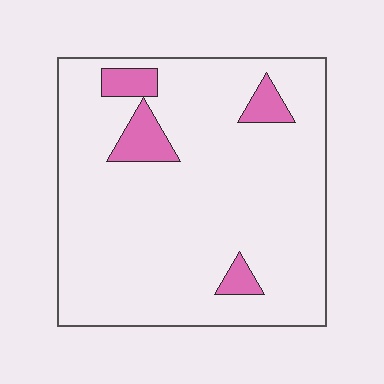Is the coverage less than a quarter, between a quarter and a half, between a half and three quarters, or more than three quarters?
Less than a quarter.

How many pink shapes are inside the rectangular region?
4.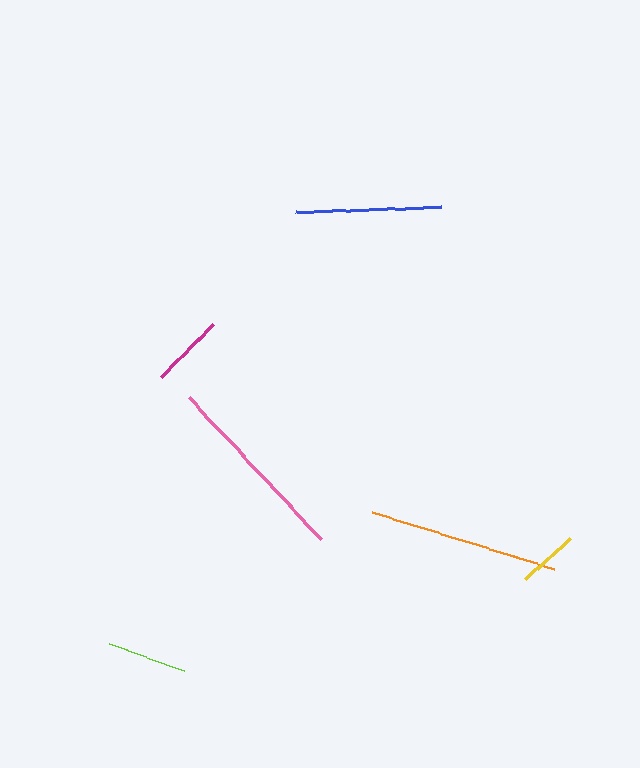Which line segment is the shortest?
The yellow line is the shortest at approximately 61 pixels.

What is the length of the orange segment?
The orange segment is approximately 191 pixels long.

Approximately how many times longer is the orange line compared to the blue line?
The orange line is approximately 1.3 times the length of the blue line.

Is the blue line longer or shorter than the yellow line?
The blue line is longer than the yellow line.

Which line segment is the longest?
The pink line is the longest at approximately 194 pixels.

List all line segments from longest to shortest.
From longest to shortest: pink, orange, blue, lime, magenta, yellow.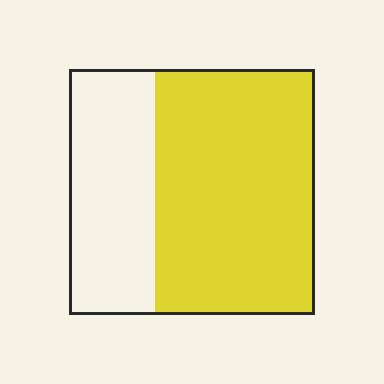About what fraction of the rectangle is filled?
About two thirds (2/3).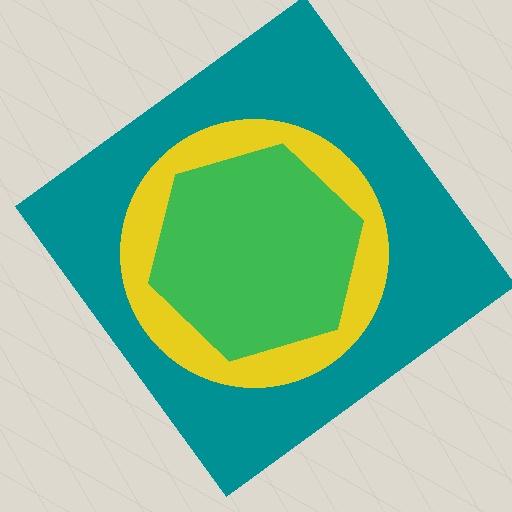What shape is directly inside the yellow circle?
The green hexagon.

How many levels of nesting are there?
3.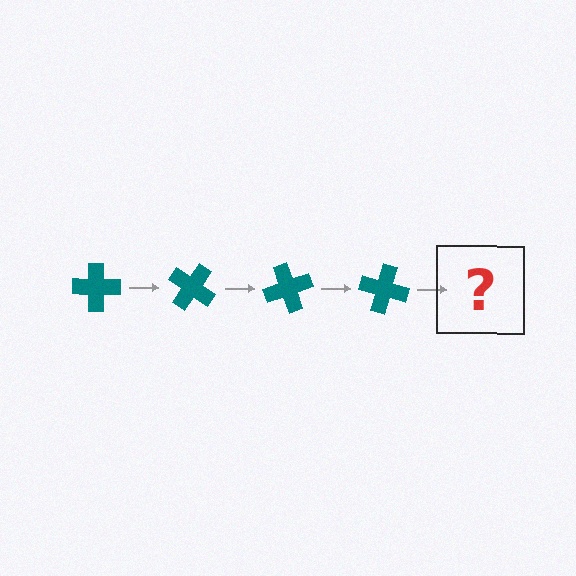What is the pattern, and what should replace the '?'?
The pattern is that the cross rotates 35 degrees each step. The '?' should be a teal cross rotated 140 degrees.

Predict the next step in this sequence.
The next step is a teal cross rotated 140 degrees.